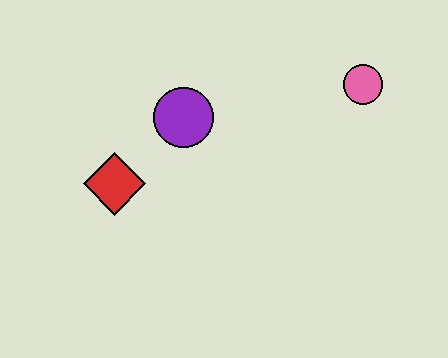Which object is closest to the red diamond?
The purple circle is closest to the red diamond.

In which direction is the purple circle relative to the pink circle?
The purple circle is to the left of the pink circle.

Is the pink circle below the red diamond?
No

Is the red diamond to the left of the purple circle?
Yes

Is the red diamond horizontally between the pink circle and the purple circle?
No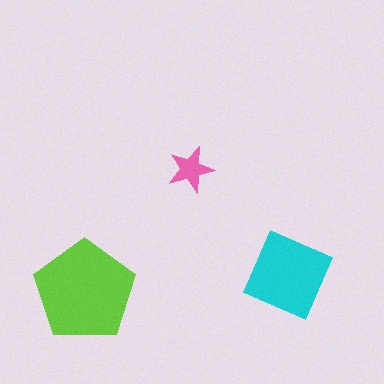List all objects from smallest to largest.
The pink star, the cyan diamond, the lime pentagon.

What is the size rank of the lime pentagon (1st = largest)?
1st.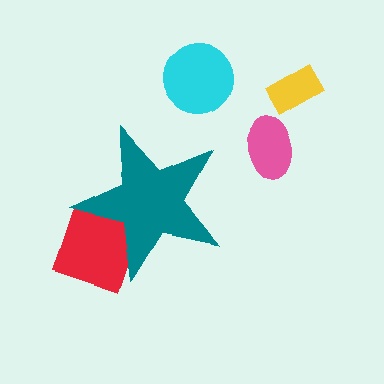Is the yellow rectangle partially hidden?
No, the yellow rectangle is fully visible.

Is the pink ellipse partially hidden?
No, the pink ellipse is fully visible.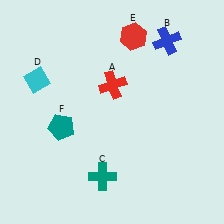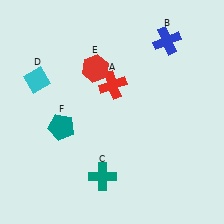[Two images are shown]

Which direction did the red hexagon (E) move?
The red hexagon (E) moved left.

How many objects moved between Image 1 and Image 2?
1 object moved between the two images.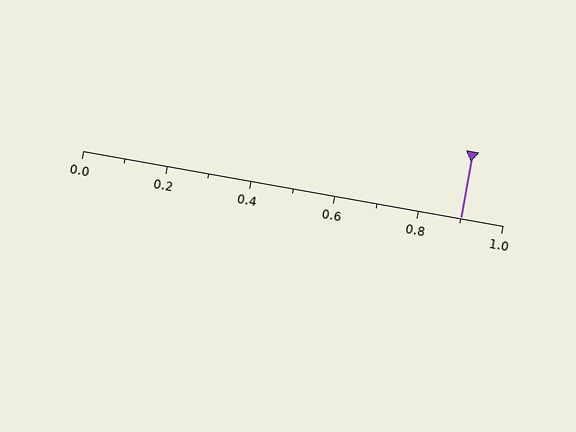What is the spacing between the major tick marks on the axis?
The major ticks are spaced 0.2 apart.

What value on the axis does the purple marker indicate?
The marker indicates approximately 0.9.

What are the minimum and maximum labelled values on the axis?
The axis runs from 0.0 to 1.0.